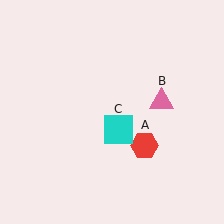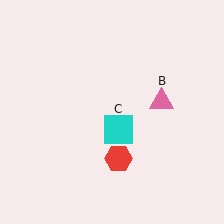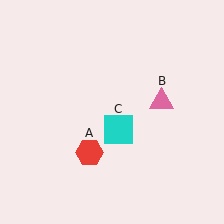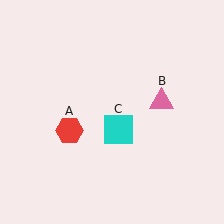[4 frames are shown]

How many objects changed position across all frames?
1 object changed position: red hexagon (object A).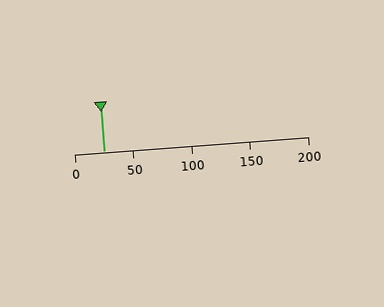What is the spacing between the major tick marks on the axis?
The major ticks are spaced 50 apart.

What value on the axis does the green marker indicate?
The marker indicates approximately 25.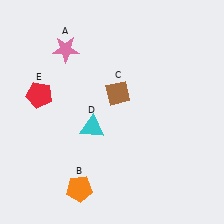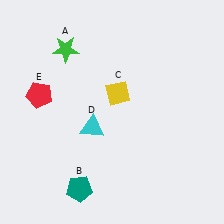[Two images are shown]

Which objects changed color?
A changed from pink to green. B changed from orange to teal. C changed from brown to yellow.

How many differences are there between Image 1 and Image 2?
There are 3 differences between the two images.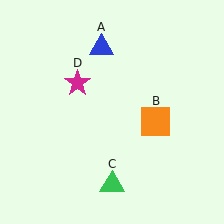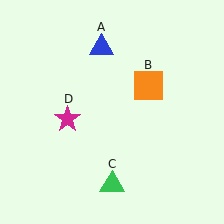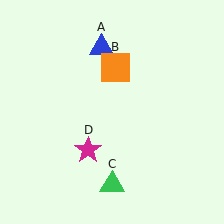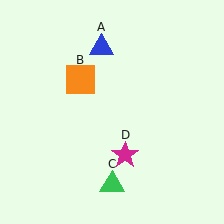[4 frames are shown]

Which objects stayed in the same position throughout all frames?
Blue triangle (object A) and green triangle (object C) remained stationary.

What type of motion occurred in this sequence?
The orange square (object B), magenta star (object D) rotated counterclockwise around the center of the scene.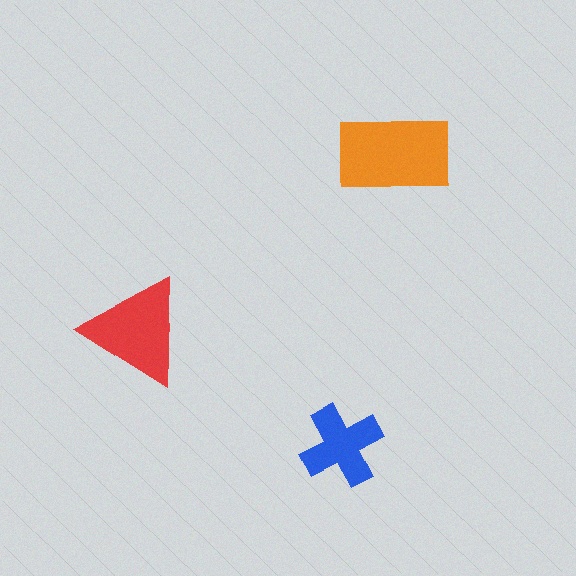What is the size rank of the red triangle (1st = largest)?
2nd.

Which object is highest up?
The orange rectangle is topmost.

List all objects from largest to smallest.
The orange rectangle, the red triangle, the blue cross.